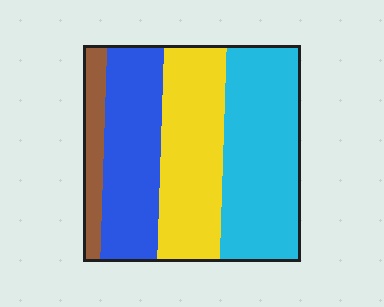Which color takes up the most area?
Cyan, at roughly 35%.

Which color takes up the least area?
Brown, at roughly 10%.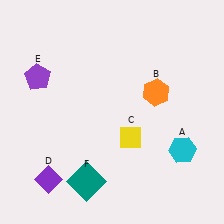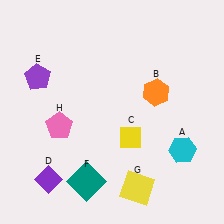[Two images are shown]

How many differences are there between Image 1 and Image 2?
There are 2 differences between the two images.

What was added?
A yellow square (G), a pink pentagon (H) were added in Image 2.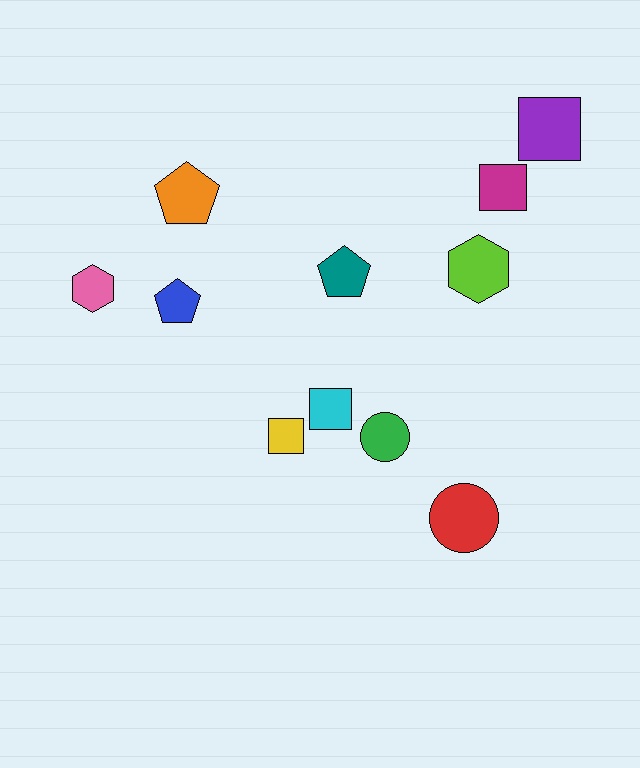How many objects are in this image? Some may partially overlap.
There are 11 objects.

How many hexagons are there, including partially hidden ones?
There are 2 hexagons.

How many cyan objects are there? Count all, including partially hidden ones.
There is 1 cyan object.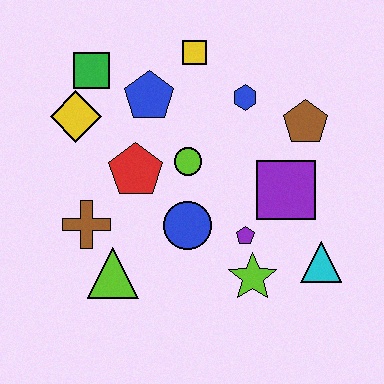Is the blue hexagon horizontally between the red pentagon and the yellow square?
No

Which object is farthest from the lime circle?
The cyan triangle is farthest from the lime circle.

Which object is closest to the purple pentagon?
The lime star is closest to the purple pentagon.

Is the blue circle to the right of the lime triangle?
Yes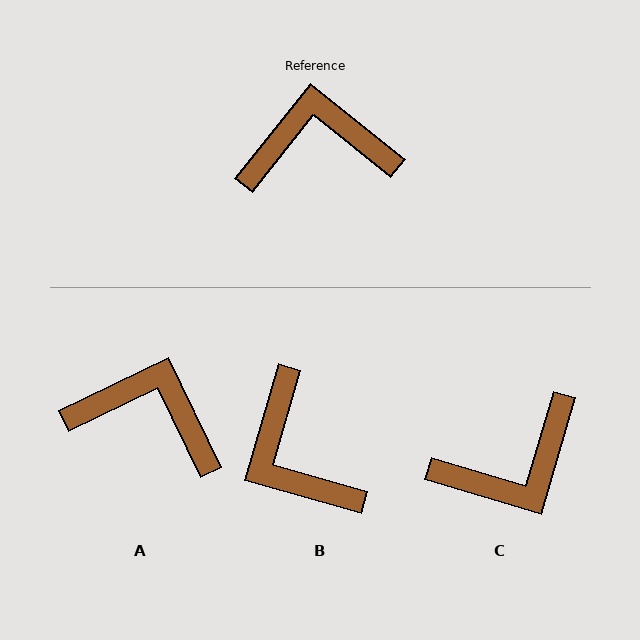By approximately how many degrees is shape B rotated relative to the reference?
Approximately 112 degrees counter-clockwise.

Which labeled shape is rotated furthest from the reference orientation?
C, about 158 degrees away.